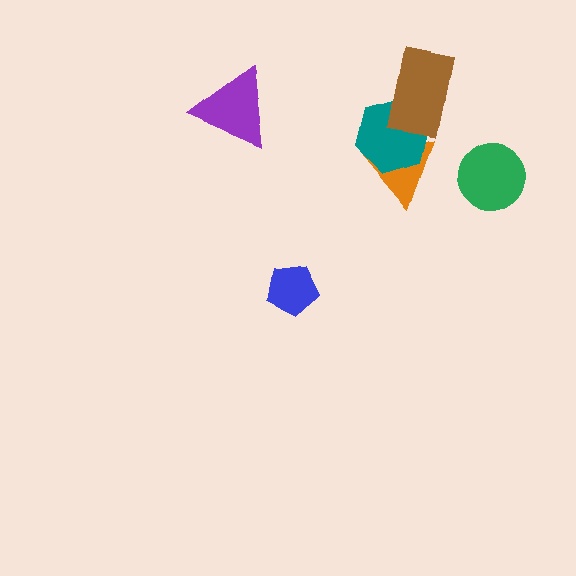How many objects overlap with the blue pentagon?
0 objects overlap with the blue pentagon.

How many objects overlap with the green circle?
0 objects overlap with the green circle.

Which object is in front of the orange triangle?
The teal hexagon is in front of the orange triangle.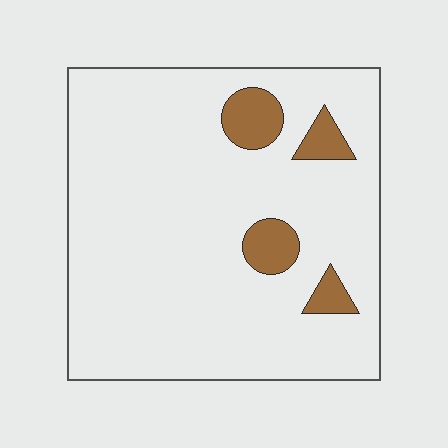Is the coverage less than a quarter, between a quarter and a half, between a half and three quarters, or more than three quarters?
Less than a quarter.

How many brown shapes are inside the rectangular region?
4.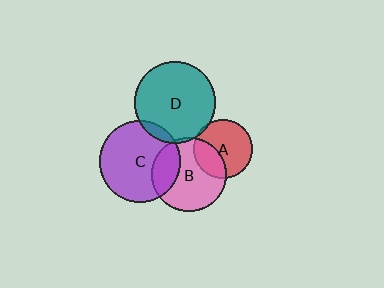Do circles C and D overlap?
Yes.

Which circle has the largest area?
Circle C (purple).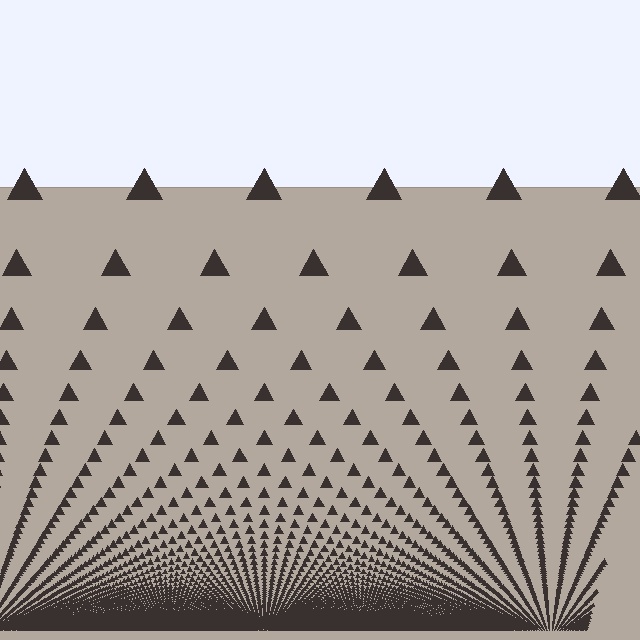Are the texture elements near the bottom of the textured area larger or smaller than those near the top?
Smaller. The gradient is inverted — elements near the bottom are smaller and denser.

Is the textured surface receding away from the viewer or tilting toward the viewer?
The surface appears to tilt toward the viewer. Texture elements get larger and sparser toward the top.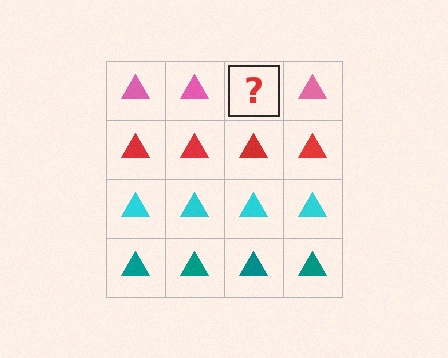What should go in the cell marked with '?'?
The missing cell should contain a pink triangle.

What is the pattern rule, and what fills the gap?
The rule is that each row has a consistent color. The gap should be filled with a pink triangle.